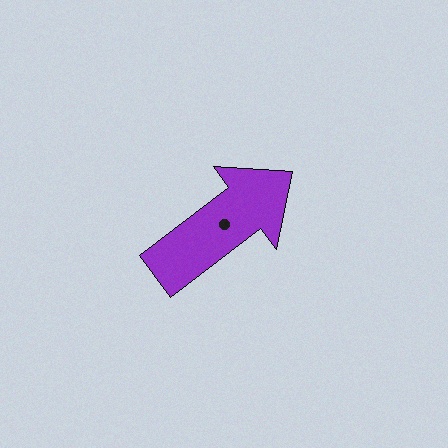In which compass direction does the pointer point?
Northeast.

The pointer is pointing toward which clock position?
Roughly 2 o'clock.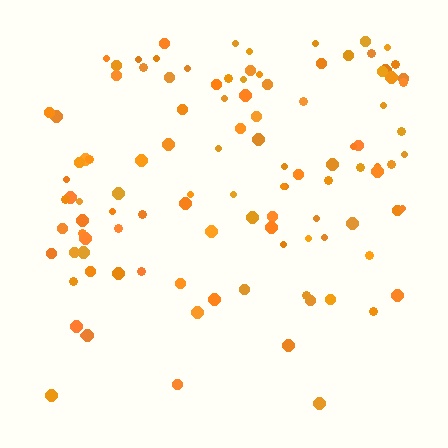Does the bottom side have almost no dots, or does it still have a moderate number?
Still a moderate number, just noticeably fewer than the top.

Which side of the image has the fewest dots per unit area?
The bottom.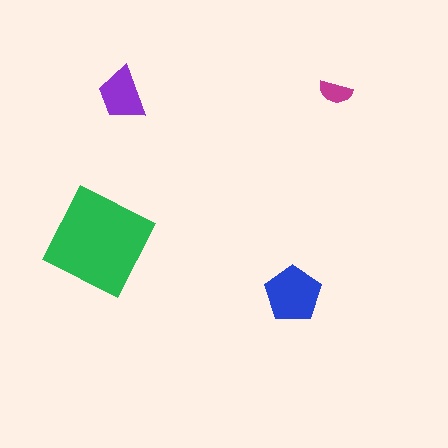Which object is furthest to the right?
The magenta semicircle is rightmost.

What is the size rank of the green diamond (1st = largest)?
1st.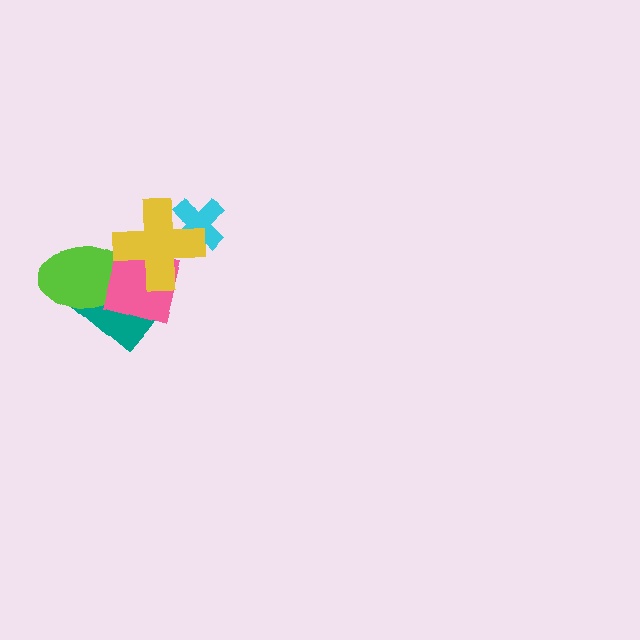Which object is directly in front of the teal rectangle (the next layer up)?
The lime ellipse is directly in front of the teal rectangle.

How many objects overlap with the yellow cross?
4 objects overlap with the yellow cross.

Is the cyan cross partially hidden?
Yes, it is partially covered by another shape.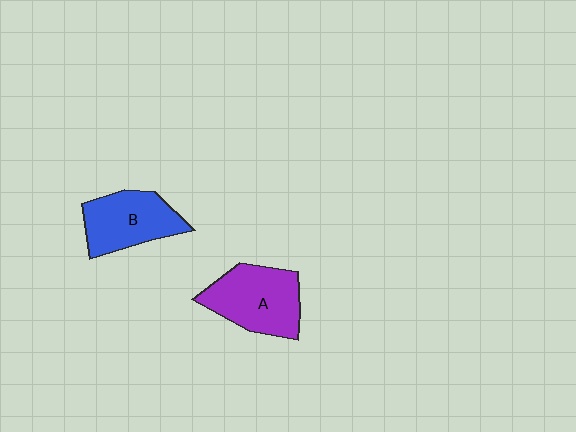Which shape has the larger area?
Shape A (purple).